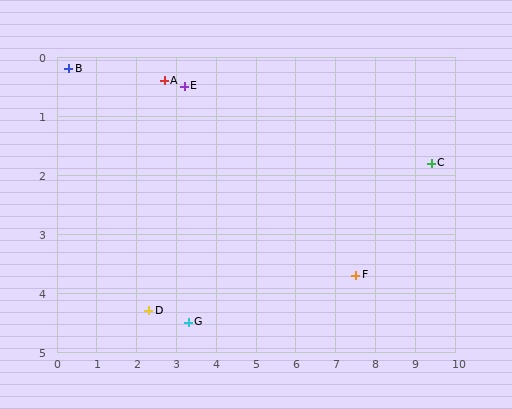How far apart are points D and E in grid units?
Points D and E are about 3.9 grid units apart.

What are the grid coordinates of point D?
Point D is at approximately (2.3, 4.3).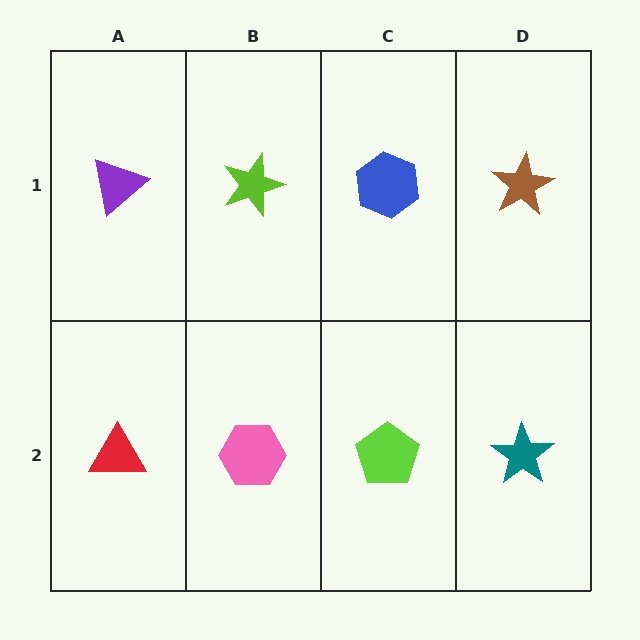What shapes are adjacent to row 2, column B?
A lime star (row 1, column B), a red triangle (row 2, column A), a lime pentagon (row 2, column C).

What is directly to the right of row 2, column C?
A teal star.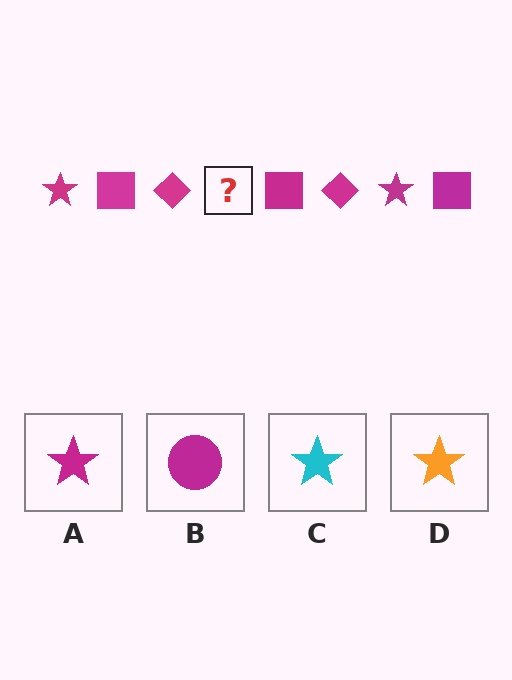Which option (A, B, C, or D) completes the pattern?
A.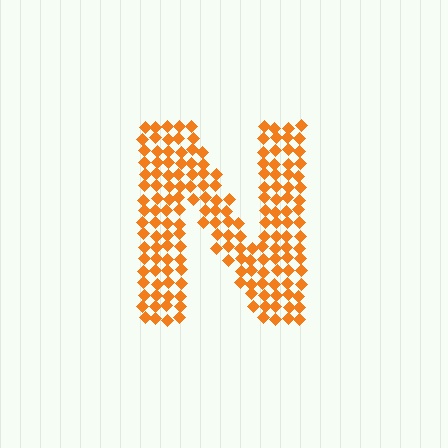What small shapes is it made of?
It is made of small diamonds.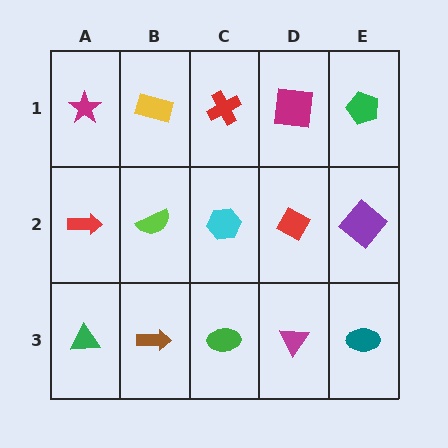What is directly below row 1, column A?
A red arrow.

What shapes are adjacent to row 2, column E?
A green pentagon (row 1, column E), a teal ellipse (row 3, column E), a red diamond (row 2, column D).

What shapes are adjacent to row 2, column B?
A yellow rectangle (row 1, column B), a brown arrow (row 3, column B), a red arrow (row 2, column A), a cyan hexagon (row 2, column C).